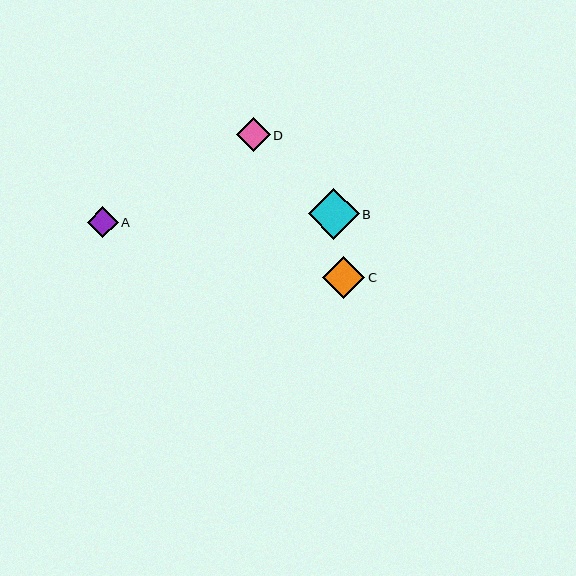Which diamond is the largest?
Diamond B is the largest with a size of approximately 50 pixels.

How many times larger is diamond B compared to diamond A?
Diamond B is approximately 1.6 times the size of diamond A.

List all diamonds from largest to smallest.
From largest to smallest: B, C, D, A.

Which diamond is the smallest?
Diamond A is the smallest with a size of approximately 31 pixels.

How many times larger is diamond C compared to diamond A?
Diamond C is approximately 1.4 times the size of diamond A.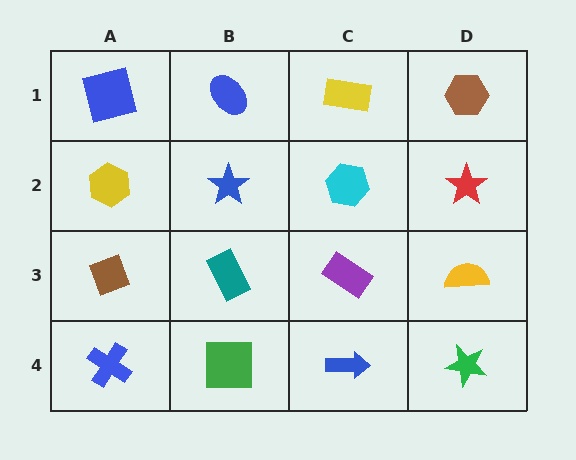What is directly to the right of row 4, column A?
A green square.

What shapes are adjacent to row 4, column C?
A purple rectangle (row 3, column C), a green square (row 4, column B), a green star (row 4, column D).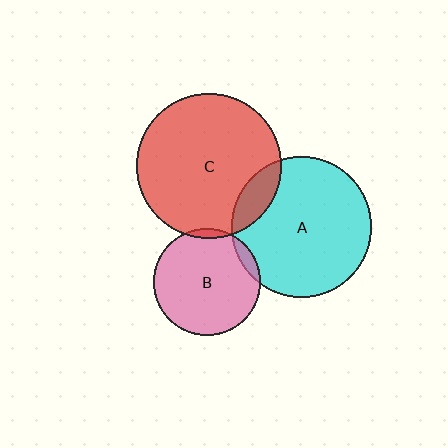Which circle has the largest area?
Circle C (red).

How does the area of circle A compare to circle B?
Approximately 1.7 times.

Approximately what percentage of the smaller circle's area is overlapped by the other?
Approximately 15%.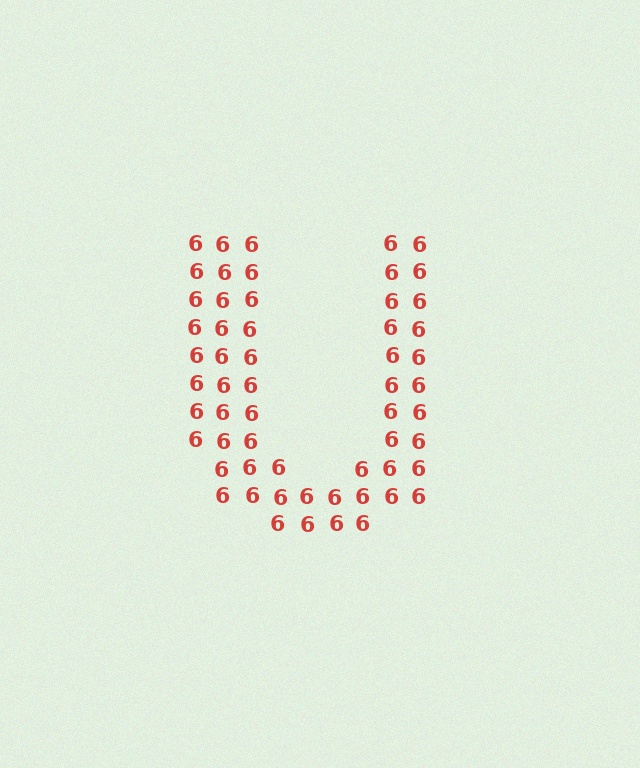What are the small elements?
The small elements are digit 6's.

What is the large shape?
The large shape is the letter U.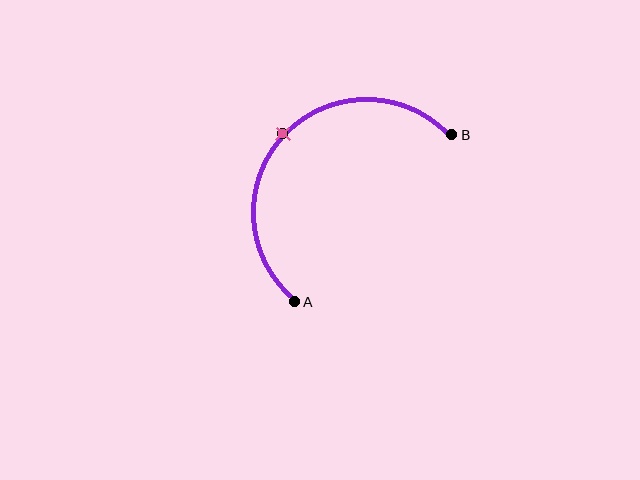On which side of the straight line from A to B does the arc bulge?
The arc bulges above and to the left of the straight line connecting A and B.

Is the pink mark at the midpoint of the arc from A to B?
Yes. The pink mark lies on the arc at equal arc-length from both A and B — it is the arc midpoint.